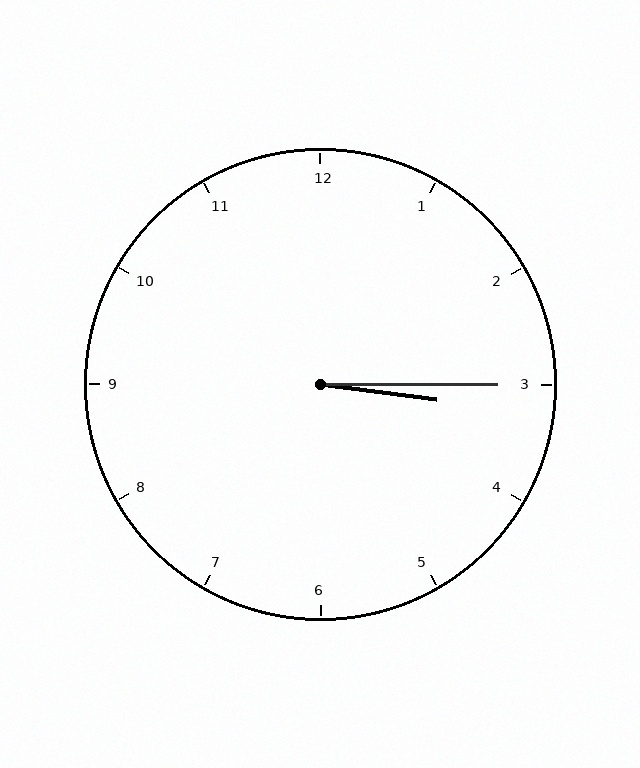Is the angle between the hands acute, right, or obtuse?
It is acute.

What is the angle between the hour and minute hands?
Approximately 8 degrees.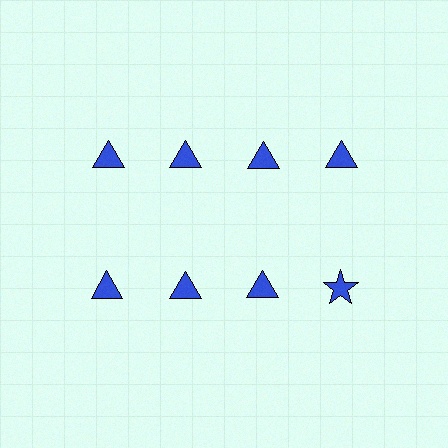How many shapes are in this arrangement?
There are 8 shapes arranged in a grid pattern.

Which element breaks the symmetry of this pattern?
The blue star in the second row, second from right column breaks the symmetry. All other shapes are blue triangles.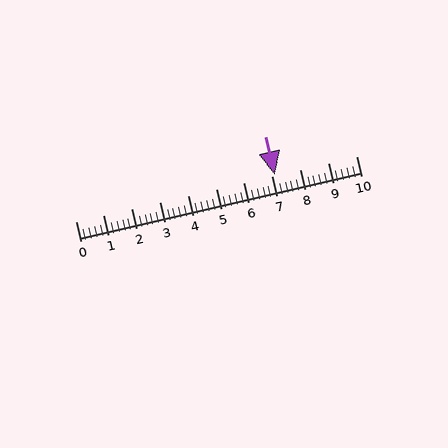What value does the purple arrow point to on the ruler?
The purple arrow points to approximately 7.1.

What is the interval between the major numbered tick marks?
The major tick marks are spaced 1 units apart.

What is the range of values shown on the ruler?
The ruler shows values from 0 to 10.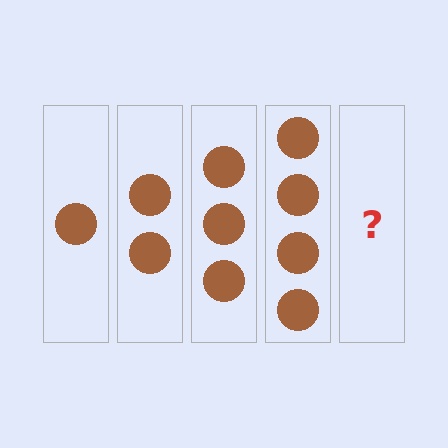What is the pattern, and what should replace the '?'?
The pattern is that each step adds one more circle. The '?' should be 5 circles.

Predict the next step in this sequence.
The next step is 5 circles.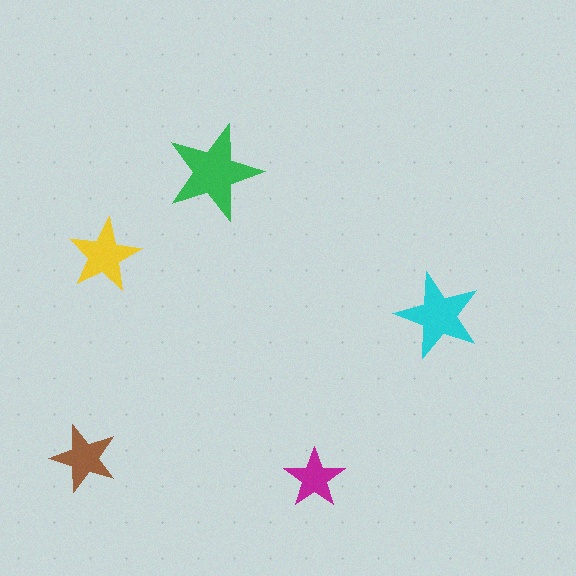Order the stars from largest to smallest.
the green one, the cyan one, the yellow one, the brown one, the magenta one.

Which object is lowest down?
The magenta star is bottommost.